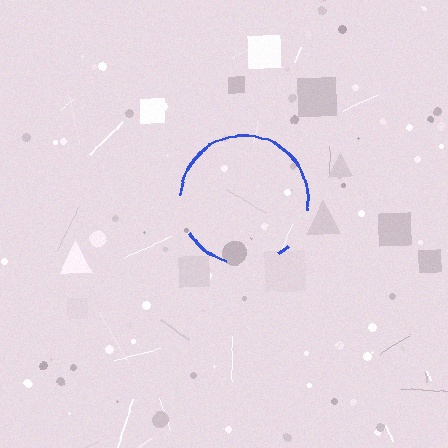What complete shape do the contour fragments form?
The contour fragments form a circle.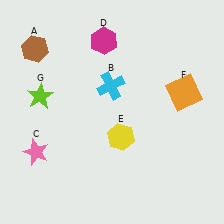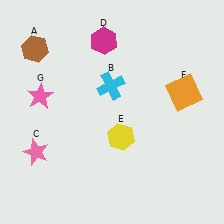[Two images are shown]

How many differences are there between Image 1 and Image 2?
There is 1 difference between the two images.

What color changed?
The star (G) changed from lime in Image 1 to pink in Image 2.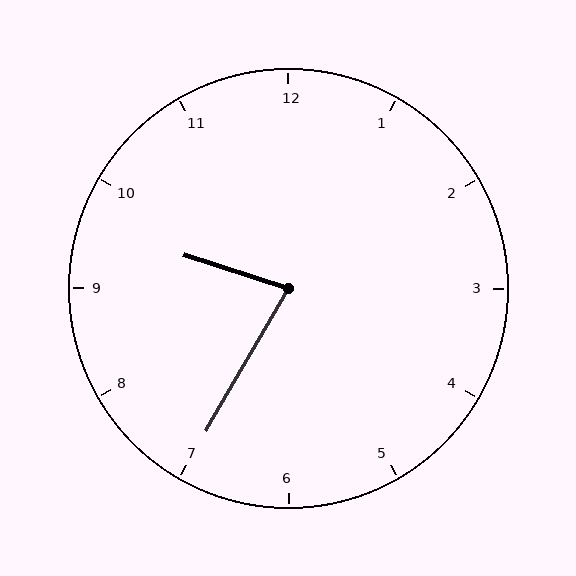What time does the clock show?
9:35.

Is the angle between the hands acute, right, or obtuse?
It is acute.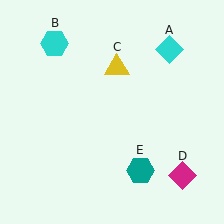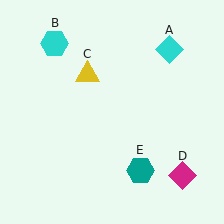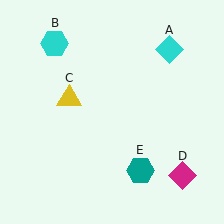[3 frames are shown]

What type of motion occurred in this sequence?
The yellow triangle (object C) rotated counterclockwise around the center of the scene.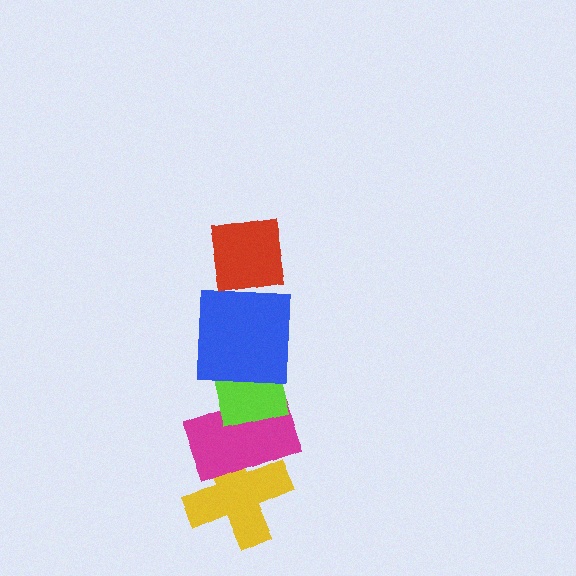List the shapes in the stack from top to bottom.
From top to bottom: the red square, the blue square, the lime square, the magenta rectangle, the yellow cross.